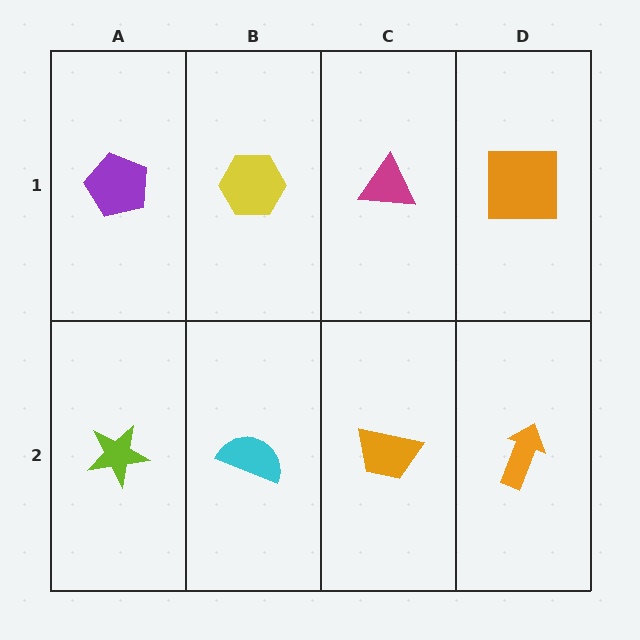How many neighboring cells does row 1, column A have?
2.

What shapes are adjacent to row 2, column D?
An orange square (row 1, column D), an orange trapezoid (row 2, column C).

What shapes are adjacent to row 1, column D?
An orange arrow (row 2, column D), a magenta triangle (row 1, column C).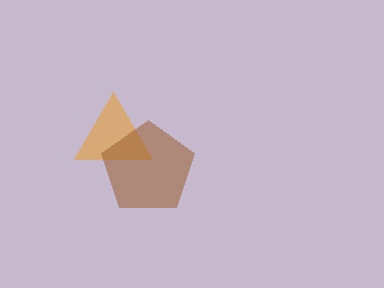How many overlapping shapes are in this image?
There are 2 overlapping shapes in the image.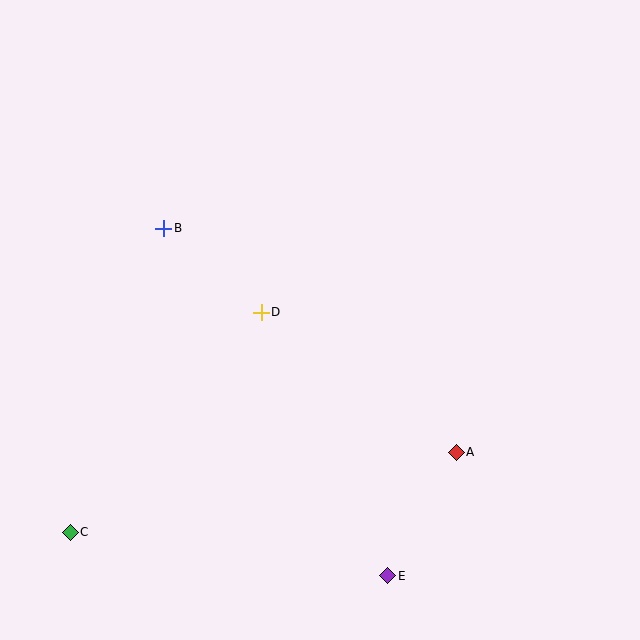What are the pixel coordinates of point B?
Point B is at (164, 228).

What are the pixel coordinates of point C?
Point C is at (70, 532).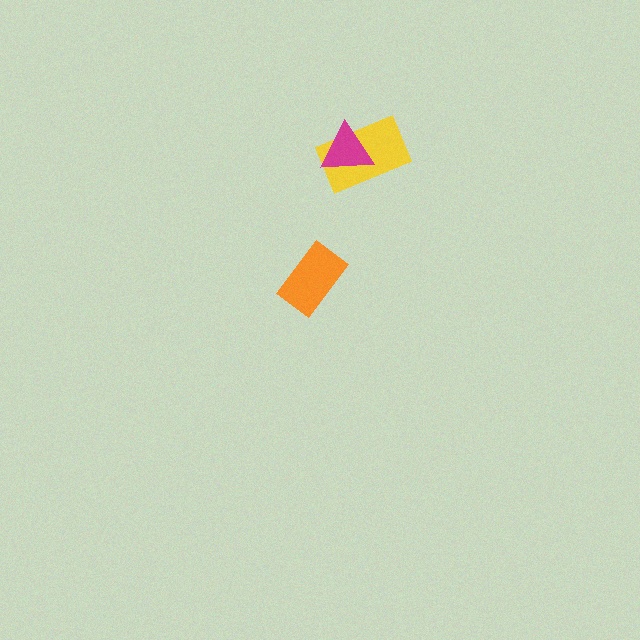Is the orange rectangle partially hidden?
No, no other shape covers it.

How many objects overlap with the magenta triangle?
1 object overlaps with the magenta triangle.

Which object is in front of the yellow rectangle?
The magenta triangle is in front of the yellow rectangle.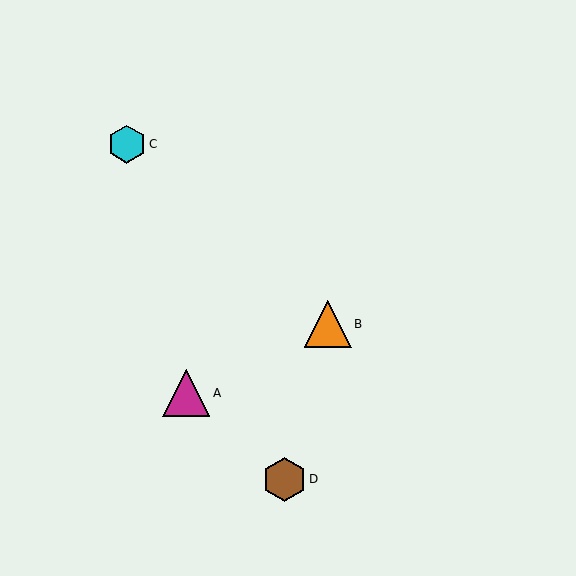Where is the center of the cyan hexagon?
The center of the cyan hexagon is at (127, 144).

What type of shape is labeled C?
Shape C is a cyan hexagon.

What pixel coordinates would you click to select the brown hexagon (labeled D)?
Click at (284, 479) to select the brown hexagon D.